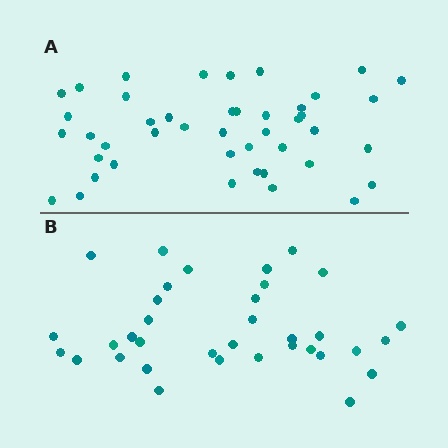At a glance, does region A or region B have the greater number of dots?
Region A (the top region) has more dots.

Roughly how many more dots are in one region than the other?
Region A has roughly 8 or so more dots than region B.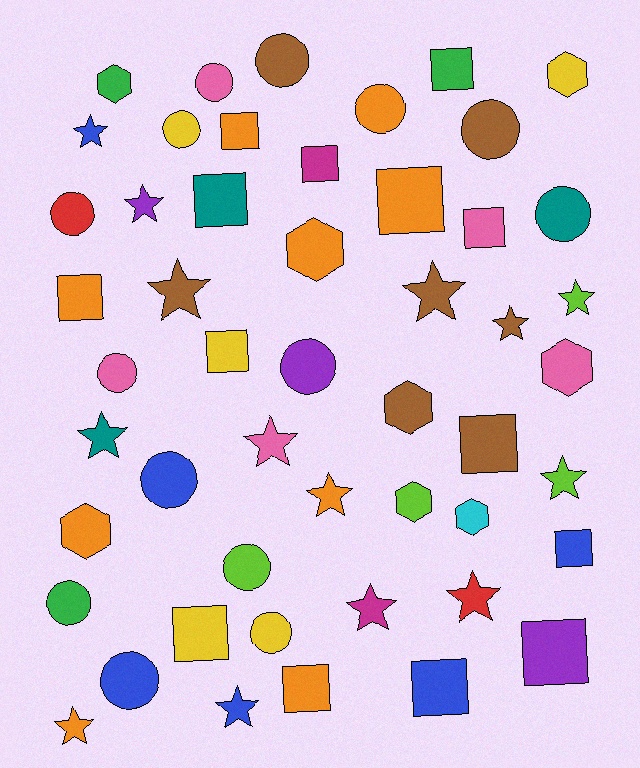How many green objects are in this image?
There are 3 green objects.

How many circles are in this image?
There are 14 circles.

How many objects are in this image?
There are 50 objects.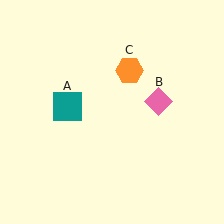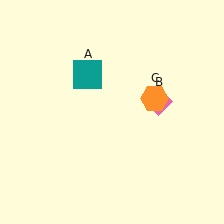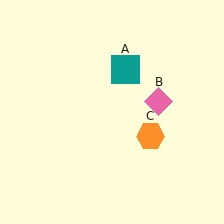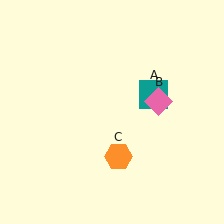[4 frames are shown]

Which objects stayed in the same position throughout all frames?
Pink diamond (object B) remained stationary.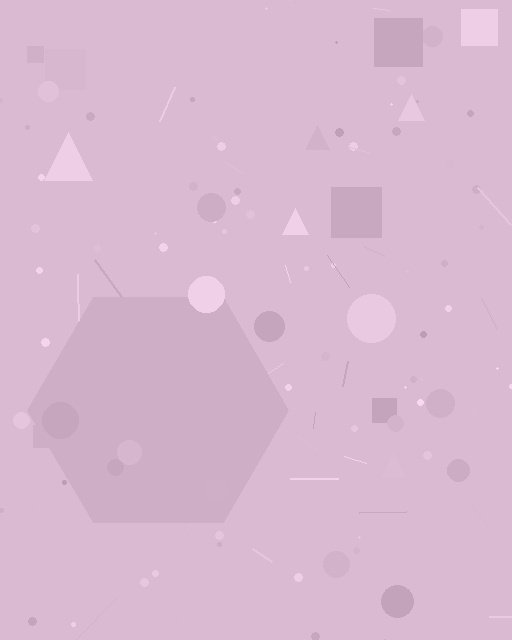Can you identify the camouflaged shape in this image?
The camouflaged shape is a hexagon.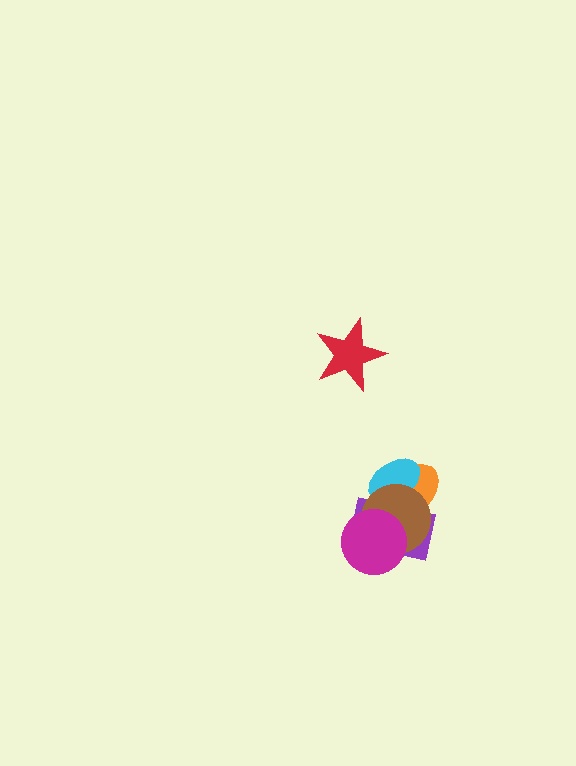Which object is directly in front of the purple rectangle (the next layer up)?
The brown circle is directly in front of the purple rectangle.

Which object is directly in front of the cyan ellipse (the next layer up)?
The purple rectangle is directly in front of the cyan ellipse.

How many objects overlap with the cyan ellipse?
3 objects overlap with the cyan ellipse.